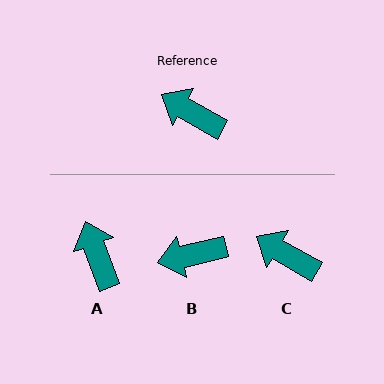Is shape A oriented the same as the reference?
No, it is off by about 40 degrees.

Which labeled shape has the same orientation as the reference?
C.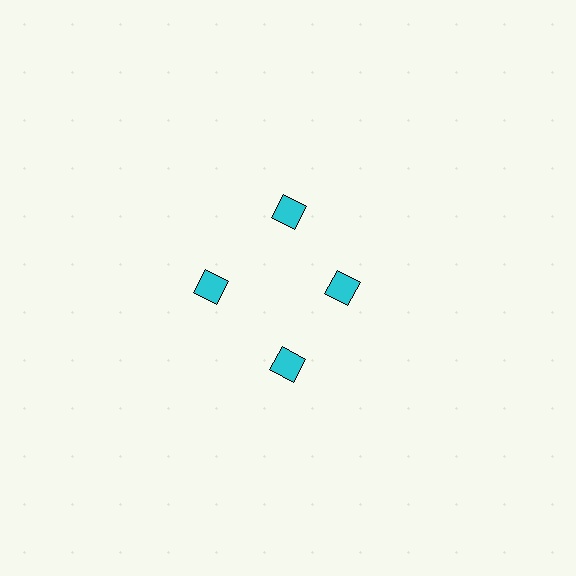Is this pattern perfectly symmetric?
No. The 4 cyan squares are arranged in a ring, but one element near the 3 o'clock position is pulled inward toward the center, breaking the 4-fold rotational symmetry.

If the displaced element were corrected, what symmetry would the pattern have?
It would have 4-fold rotational symmetry — the pattern would map onto itself every 90 degrees.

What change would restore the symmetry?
The symmetry would be restored by moving it outward, back onto the ring so that all 4 squares sit at equal angles and equal distance from the center.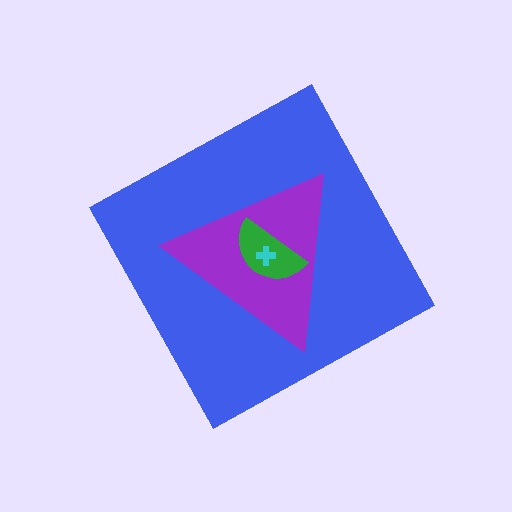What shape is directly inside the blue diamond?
The purple triangle.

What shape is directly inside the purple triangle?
The green semicircle.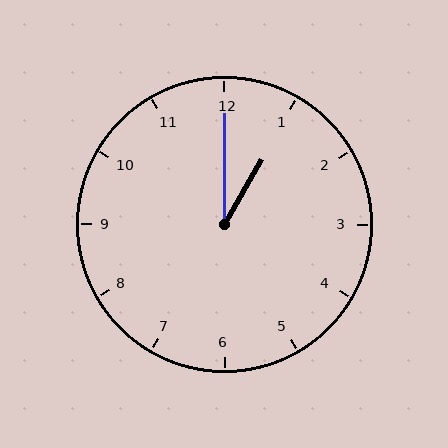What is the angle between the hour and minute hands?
Approximately 30 degrees.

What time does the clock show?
1:00.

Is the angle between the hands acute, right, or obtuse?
It is acute.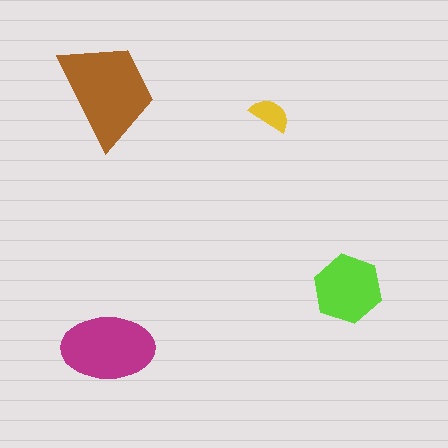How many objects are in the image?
There are 4 objects in the image.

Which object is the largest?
The brown trapezoid.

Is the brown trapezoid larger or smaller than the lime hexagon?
Larger.